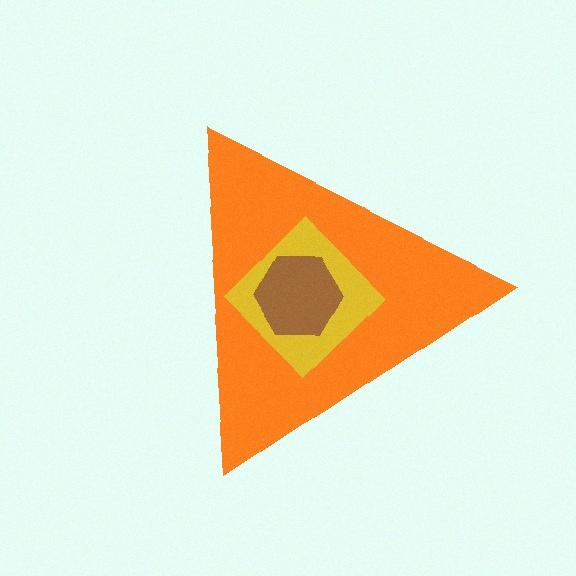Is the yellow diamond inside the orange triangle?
Yes.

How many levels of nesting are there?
3.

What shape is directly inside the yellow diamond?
The brown hexagon.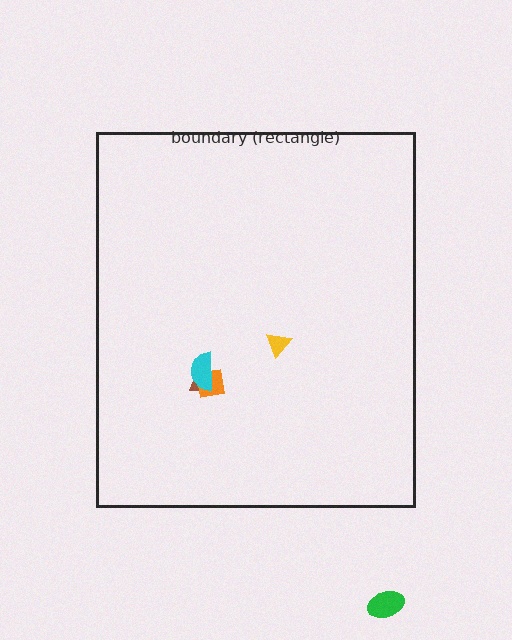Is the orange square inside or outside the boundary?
Inside.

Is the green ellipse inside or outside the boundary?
Outside.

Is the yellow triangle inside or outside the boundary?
Inside.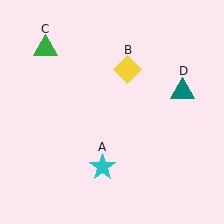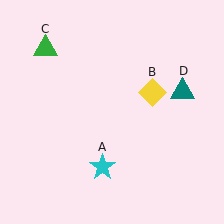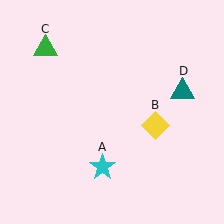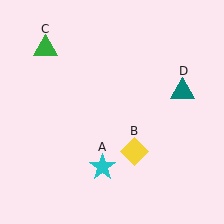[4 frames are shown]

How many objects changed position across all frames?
1 object changed position: yellow diamond (object B).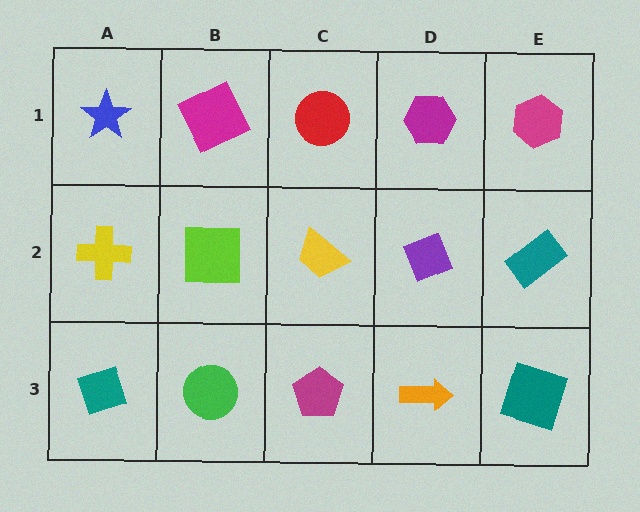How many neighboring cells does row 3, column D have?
3.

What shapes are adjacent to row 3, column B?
A lime square (row 2, column B), a teal diamond (row 3, column A), a magenta pentagon (row 3, column C).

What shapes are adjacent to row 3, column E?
A teal rectangle (row 2, column E), an orange arrow (row 3, column D).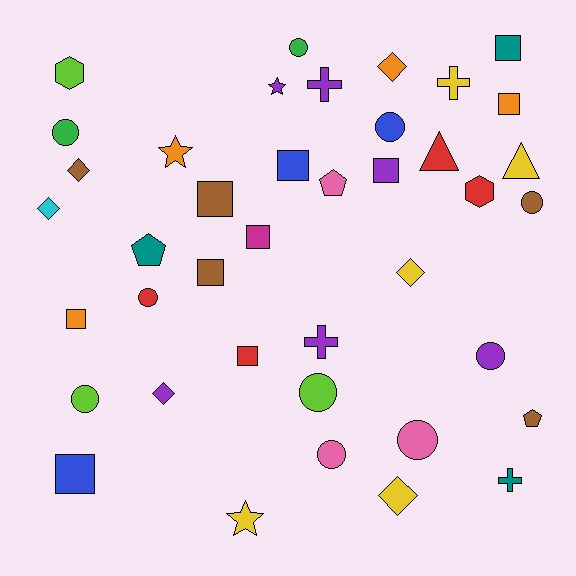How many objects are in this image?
There are 40 objects.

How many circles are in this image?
There are 10 circles.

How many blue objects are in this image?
There are 3 blue objects.